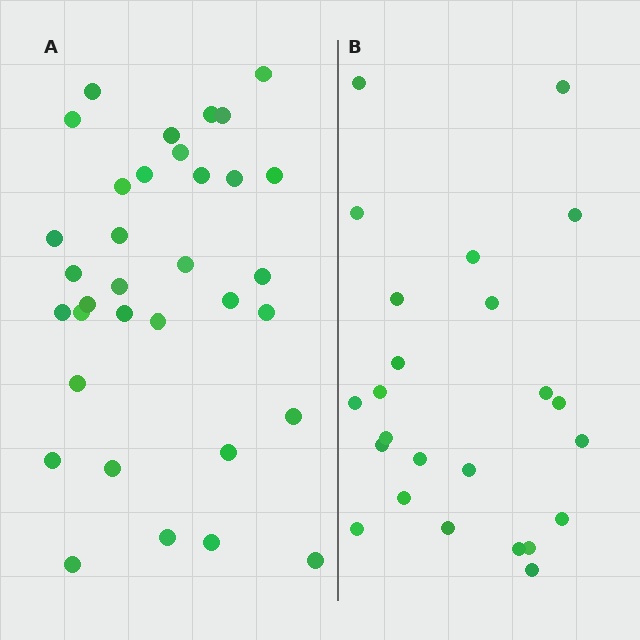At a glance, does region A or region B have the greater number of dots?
Region A (the left region) has more dots.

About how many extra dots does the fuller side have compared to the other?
Region A has roughly 10 or so more dots than region B.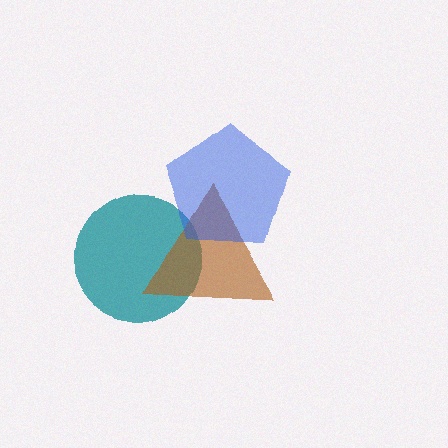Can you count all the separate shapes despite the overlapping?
Yes, there are 3 separate shapes.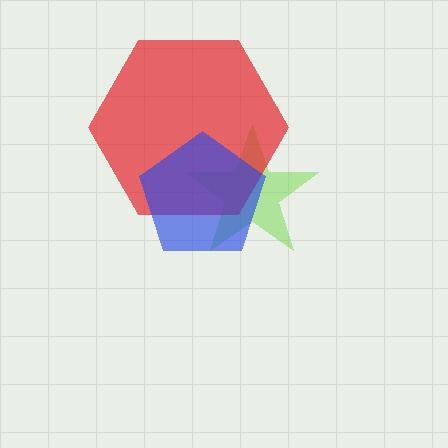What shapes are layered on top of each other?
The layered shapes are: a lime star, a red hexagon, a blue pentagon.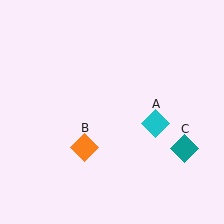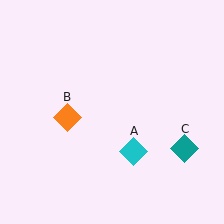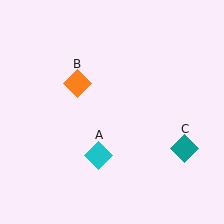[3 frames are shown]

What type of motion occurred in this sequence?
The cyan diamond (object A), orange diamond (object B) rotated clockwise around the center of the scene.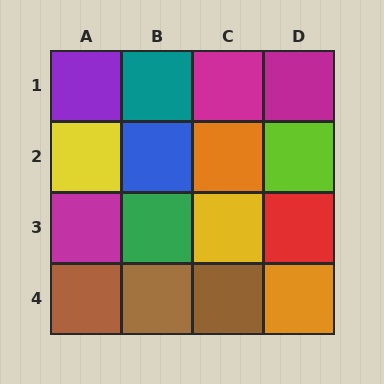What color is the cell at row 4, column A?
Brown.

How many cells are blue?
1 cell is blue.